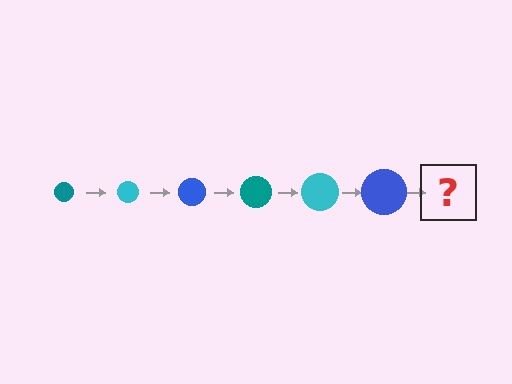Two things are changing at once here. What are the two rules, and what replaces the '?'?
The two rules are that the circle grows larger each step and the color cycles through teal, cyan, and blue. The '?' should be a teal circle, larger than the previous one.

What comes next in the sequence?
The next element should be a teal circle, larger than the previous one.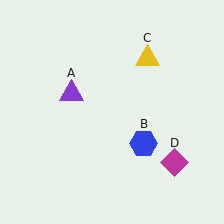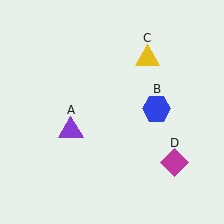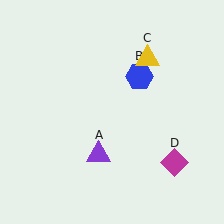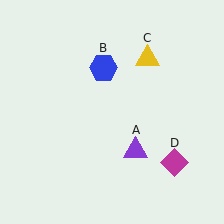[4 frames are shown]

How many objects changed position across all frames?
2 objects changed position: purple triangle (object A), blue hexagon (object B).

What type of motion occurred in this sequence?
The purple triangle (object A), blue hexagon (object B) rotated counterclockwise around the center of the scene.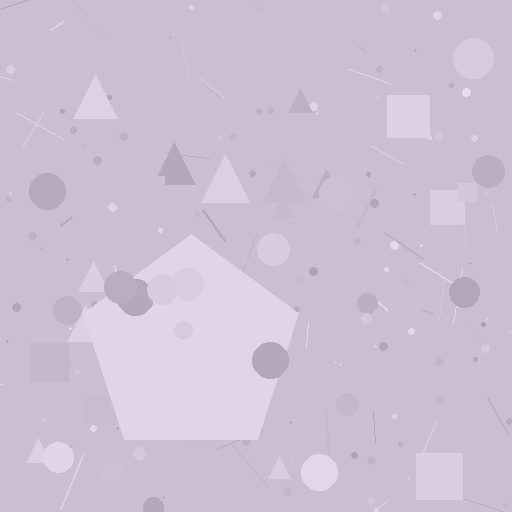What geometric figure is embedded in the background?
A pentagon is embedded in the background.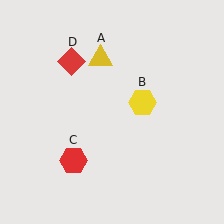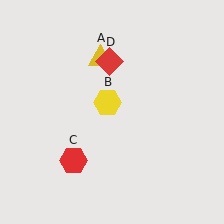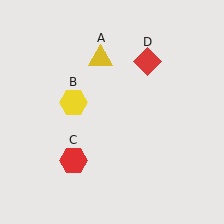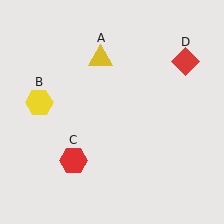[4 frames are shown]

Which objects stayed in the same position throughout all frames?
Yellow triangle (object A) and red hexagon (object C) remained stationary.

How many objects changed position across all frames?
2 objects changed position: yellow hexagon (object B), red diamond (object D).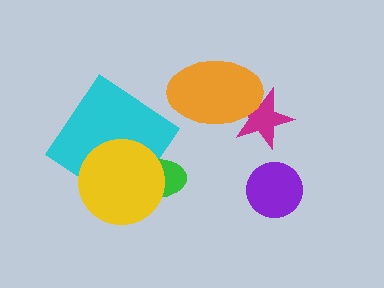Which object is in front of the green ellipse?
The yellow circle is in front of the green ellipse.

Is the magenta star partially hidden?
Yes, it is partially covered by another shape.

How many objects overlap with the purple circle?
0 objects overlap with the purple circle.